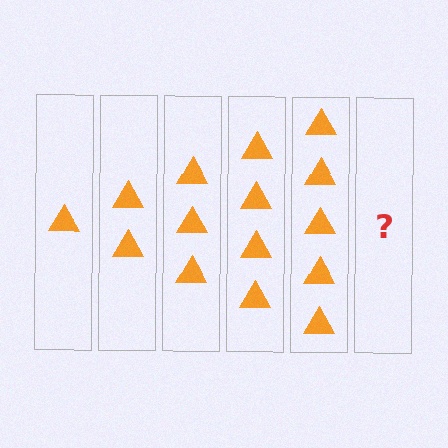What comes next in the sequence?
The next element should be 6 triangles.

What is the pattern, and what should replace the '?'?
The pattern is that each step adds one more triangle. The '?' should be 6 triangles.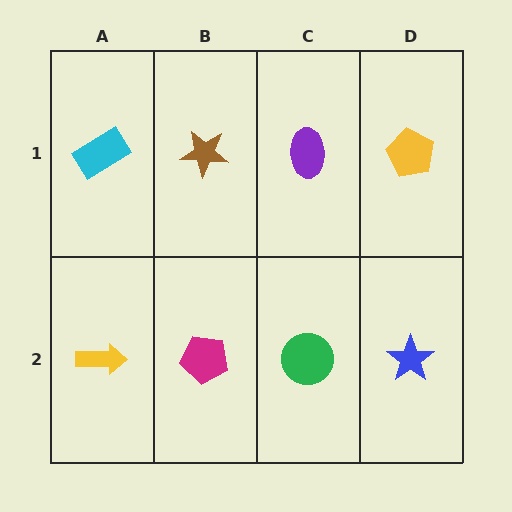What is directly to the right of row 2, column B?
A green circle.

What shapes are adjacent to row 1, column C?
A green circle (row 2, column C), a brown star (row 1, column B), a yellow pentagon (row 1, column D).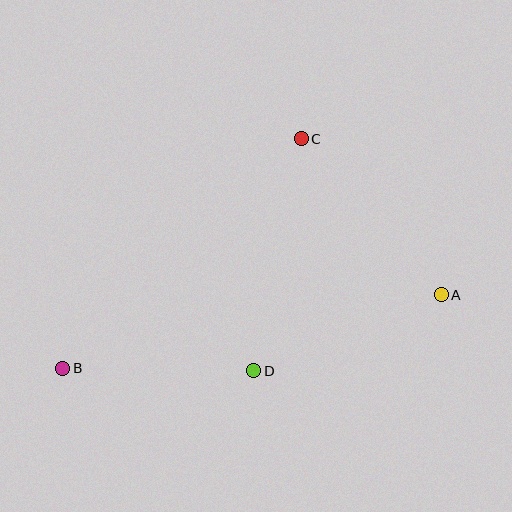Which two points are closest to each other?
Points B and D are closest to each other.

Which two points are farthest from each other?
Points A and B are farthest from each other.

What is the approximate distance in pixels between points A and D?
The distance between A and D is approximately 202 pixels.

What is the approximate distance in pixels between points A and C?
The distance between A and C is approximately 209 pixels.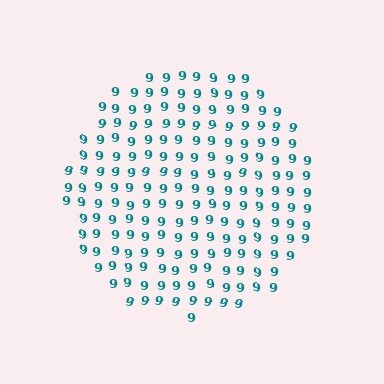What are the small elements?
The small elements are digit 9's.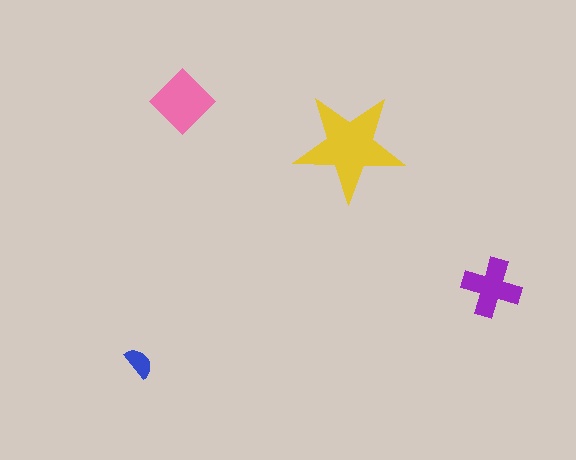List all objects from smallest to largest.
The blue semicircle, the purple cross, the pink diamond, the yellow star.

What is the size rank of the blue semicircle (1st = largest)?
4th.